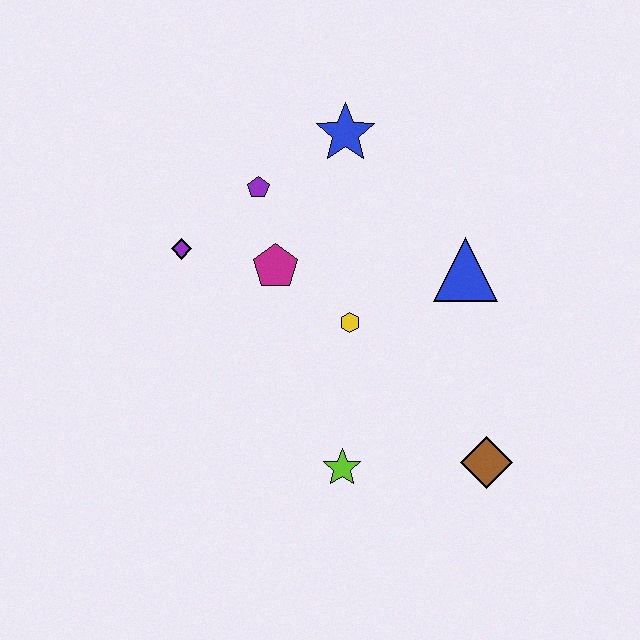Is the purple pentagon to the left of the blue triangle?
Yes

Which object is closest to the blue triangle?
The yellow hexagon is closest to the blue triangle.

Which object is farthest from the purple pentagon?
The brown diamond is farthest from the purple pentagon.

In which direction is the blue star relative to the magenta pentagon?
The blue star is above the magenta pentagon.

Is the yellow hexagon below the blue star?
Yes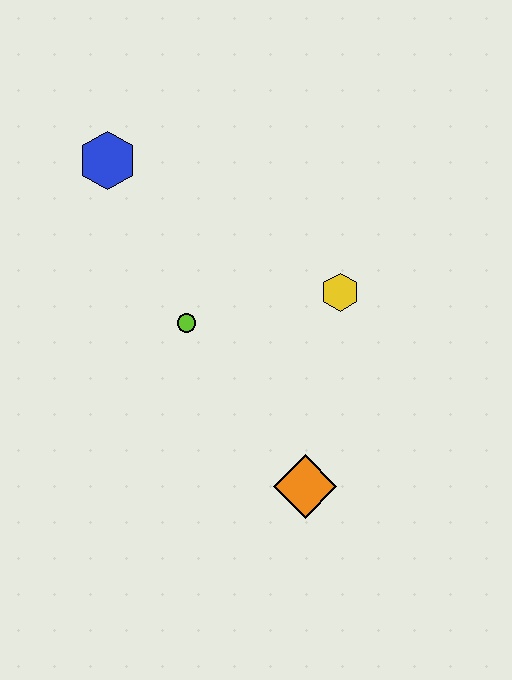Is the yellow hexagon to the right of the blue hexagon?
Yes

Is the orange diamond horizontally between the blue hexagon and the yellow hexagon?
Yes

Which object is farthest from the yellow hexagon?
The blue hexagon is farthest from the yellow hexagon.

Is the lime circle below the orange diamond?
No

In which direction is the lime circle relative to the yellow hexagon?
The lime circle is to the left of the yellow hexagon.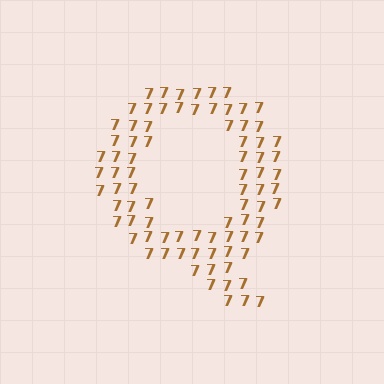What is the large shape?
The large shape is the letter Q.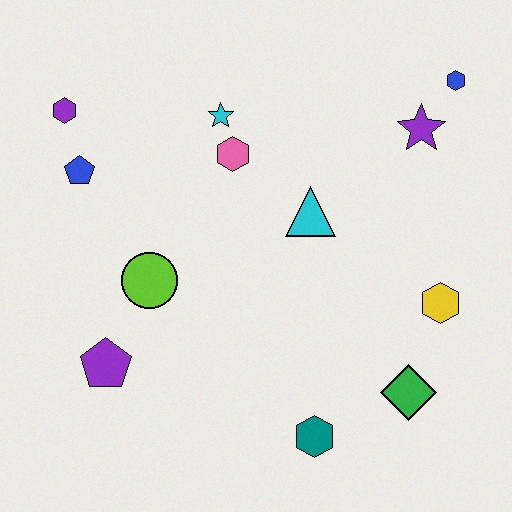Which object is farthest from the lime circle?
The blue hexagon is farthest from the lime circle.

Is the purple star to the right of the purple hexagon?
Yes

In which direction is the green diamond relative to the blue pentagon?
The green diamond is to the right of the blue pentagon.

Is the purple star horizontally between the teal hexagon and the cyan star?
No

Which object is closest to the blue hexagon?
The purple star is closest to the blue hexagon.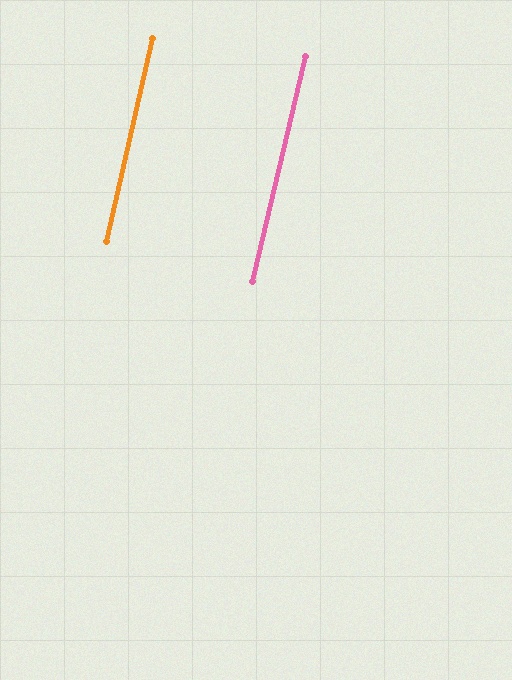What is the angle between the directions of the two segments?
Approximately 1 degree.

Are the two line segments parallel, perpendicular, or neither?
Parallel — their directions differ by only 0.5°.